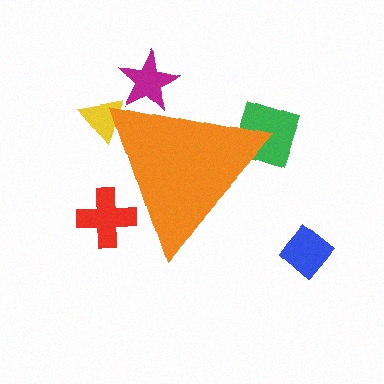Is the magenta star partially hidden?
Yes, the magenta star is partially hidden behind the orange triangle.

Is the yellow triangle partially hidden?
Yes, the yellow triangle is partially hidden behind the orange triangle.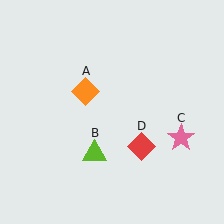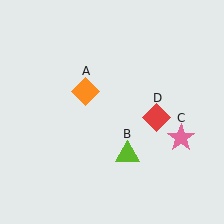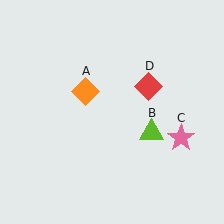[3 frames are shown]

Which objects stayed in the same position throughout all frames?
Orange diamond (object A) and pink star (object C) remained stationary.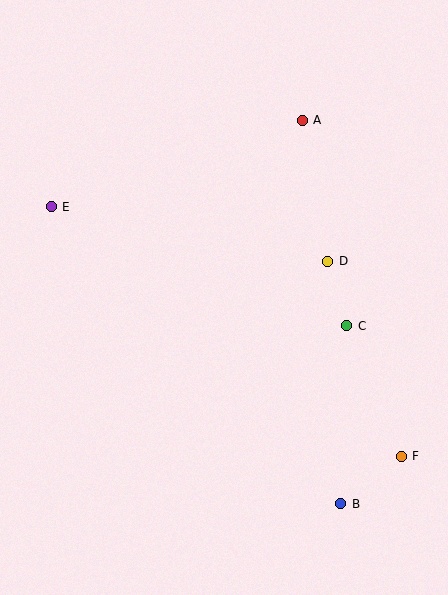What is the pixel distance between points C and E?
The distance between C and E is 319 pixels.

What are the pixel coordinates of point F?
Point F is at (401, 456).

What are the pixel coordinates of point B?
Point B is at (341, 504).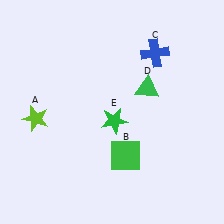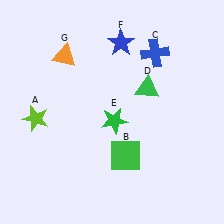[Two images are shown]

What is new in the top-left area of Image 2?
An orange triangle (G) was added in the top-left area of Image 2.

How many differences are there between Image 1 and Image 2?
There are 2 differences between the two images.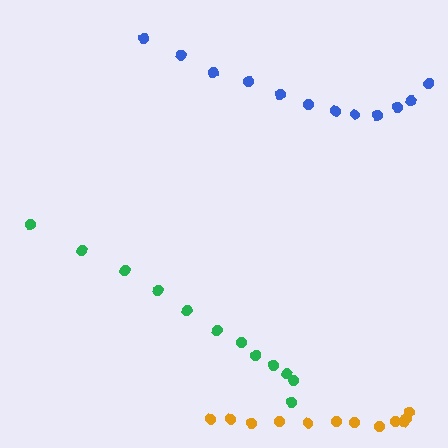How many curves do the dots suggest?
There are 3 distinct paths.